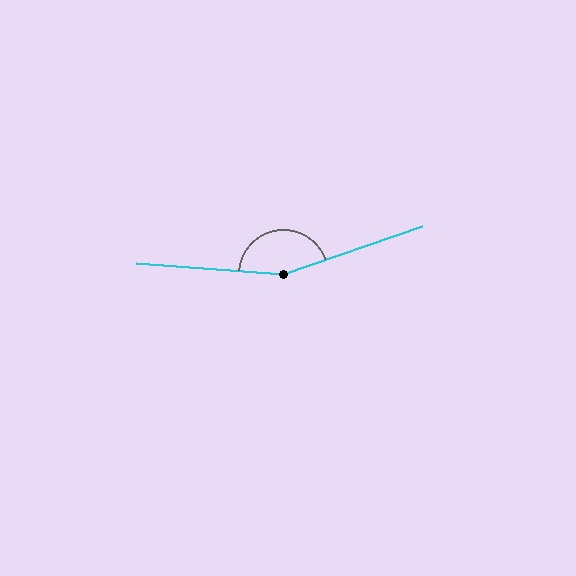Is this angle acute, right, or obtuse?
It is obtuse.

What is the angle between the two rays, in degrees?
Approximately 157 degrees.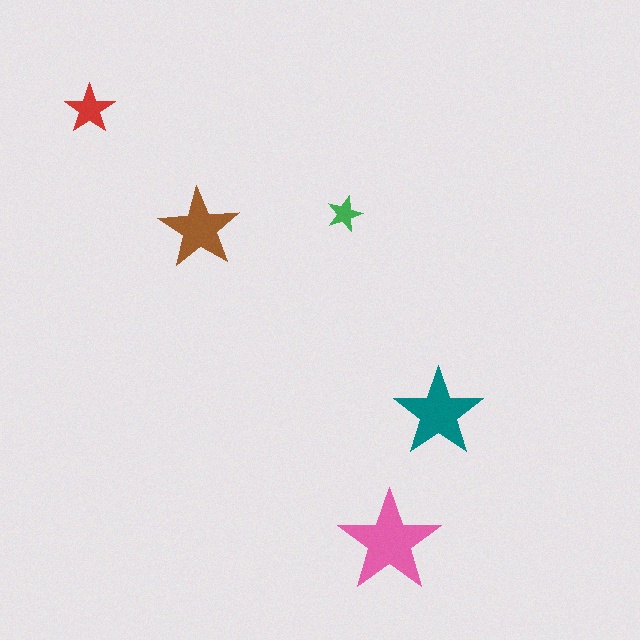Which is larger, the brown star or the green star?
The brown one.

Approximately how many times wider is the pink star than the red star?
About 2 times wider.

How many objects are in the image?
There are 5 objects in the image.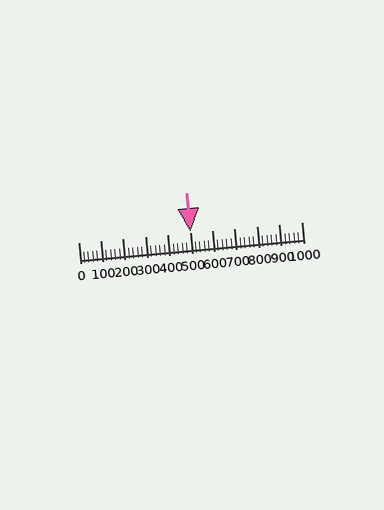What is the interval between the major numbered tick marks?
The major tick marks are spaced 100 units apart.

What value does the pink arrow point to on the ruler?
The pink arrow points to approximately 500.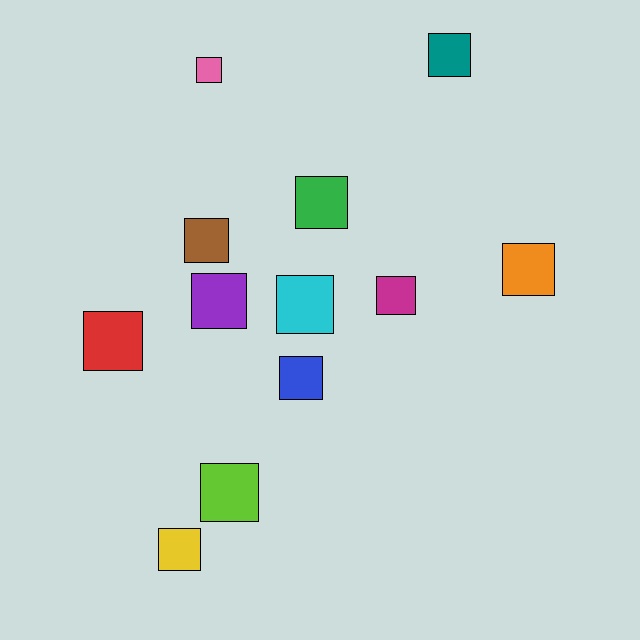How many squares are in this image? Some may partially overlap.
There are 12 squares.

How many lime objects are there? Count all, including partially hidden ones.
There is 1 lime object.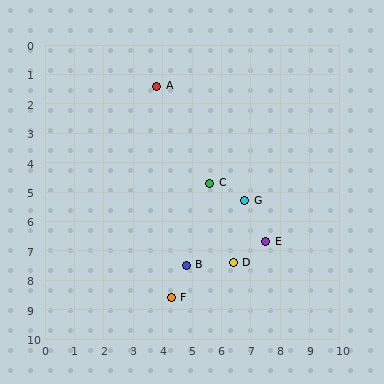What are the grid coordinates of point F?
Point F is at approximately (4.3, 8.6).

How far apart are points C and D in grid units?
Points C and D are about 2.8 grid units apart.